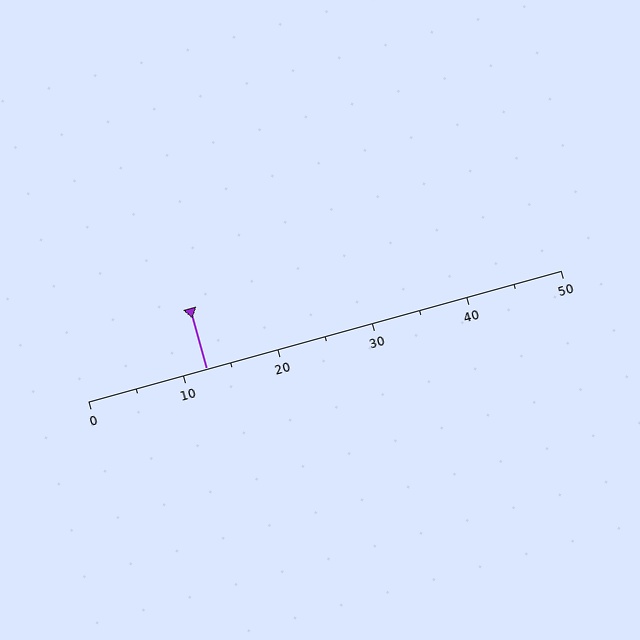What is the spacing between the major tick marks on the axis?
The major ticks are spaced 10 apart.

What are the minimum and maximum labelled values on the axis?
The axis runs from 0 to 50.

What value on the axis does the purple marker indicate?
The marker indicates approximately 12.5.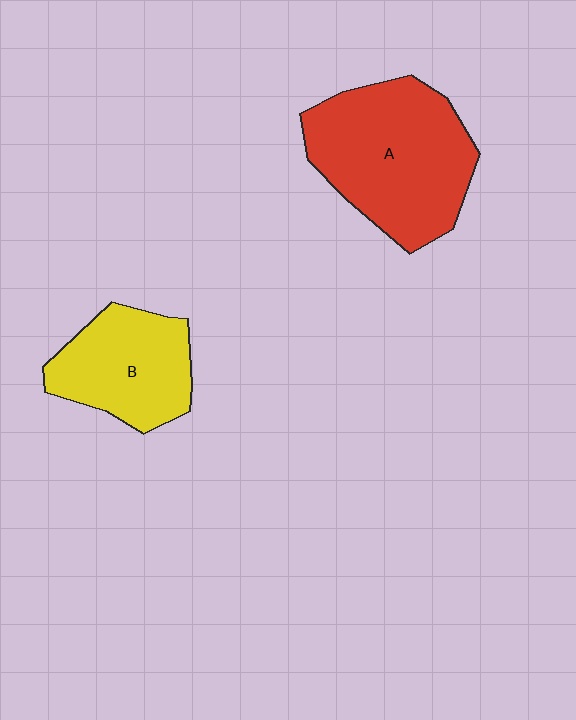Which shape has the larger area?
Shape A (red).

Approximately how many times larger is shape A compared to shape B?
Approximately 1.5 times.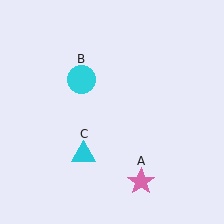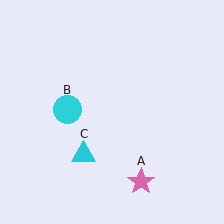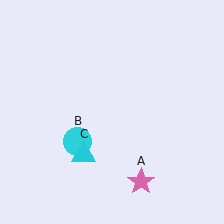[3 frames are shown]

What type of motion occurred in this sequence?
The cyan circle (object B) rotated counterclockwise around the center of the scene.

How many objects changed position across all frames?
1 object changed position: cyan circle (object B).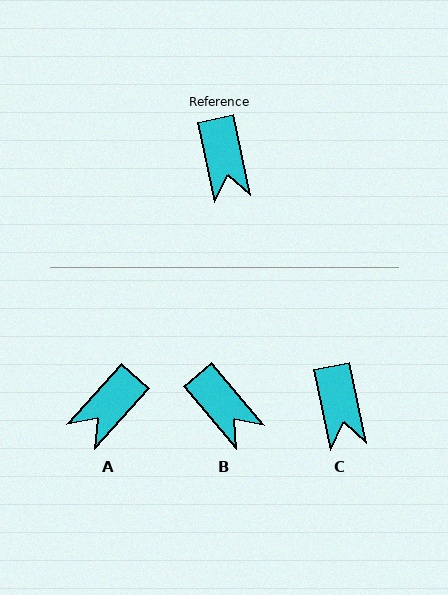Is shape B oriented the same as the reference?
No, it is off by about 29 degrees.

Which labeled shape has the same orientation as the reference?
C.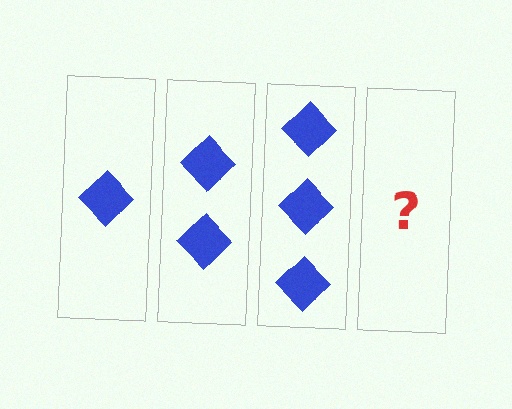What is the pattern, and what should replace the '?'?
The pattern is that each step adds one more diamond. The '?' should be 4 diamonds.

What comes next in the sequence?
The next element should be 4 diamonds.